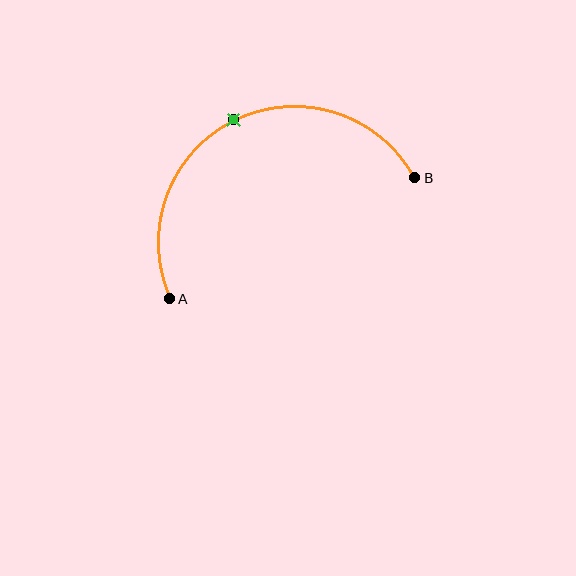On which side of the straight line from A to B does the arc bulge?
The arc bulges above the straight line connecting A and B.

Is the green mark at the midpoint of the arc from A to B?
Yes. The green mark lies on the arc at equal arc-length from both A and B — it is the arc midpoint.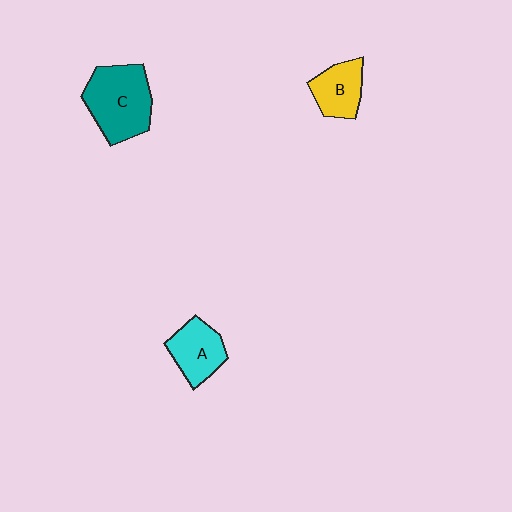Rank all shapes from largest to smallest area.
From largest to smallest: C (teal), A (cyan), B (yellow).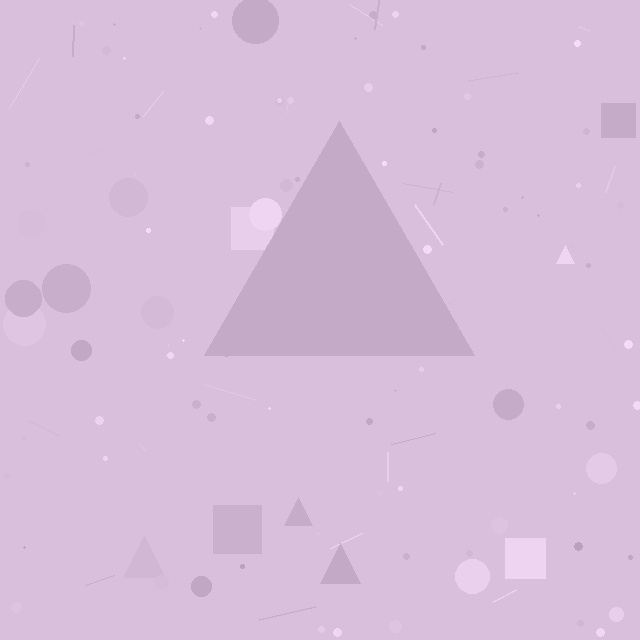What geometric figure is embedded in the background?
A triangle is embedded in the background.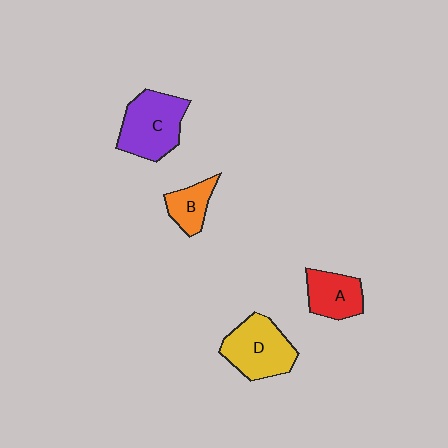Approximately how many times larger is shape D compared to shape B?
Approximately 1.9 times.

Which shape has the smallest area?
Shape B (orange).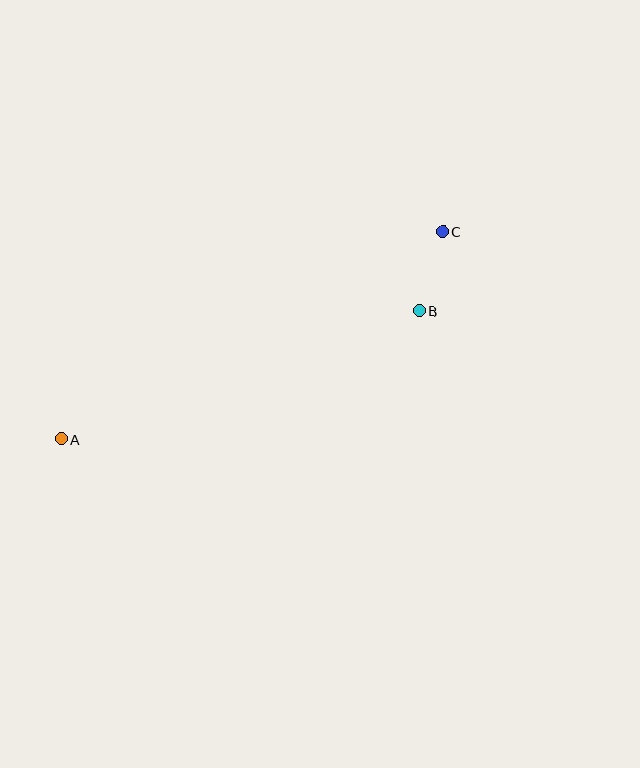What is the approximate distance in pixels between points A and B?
The distance between A and B is approximately 380 pixels.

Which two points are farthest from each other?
Points A and C are farthest from each other.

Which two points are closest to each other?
Points B and C are closest to each other.